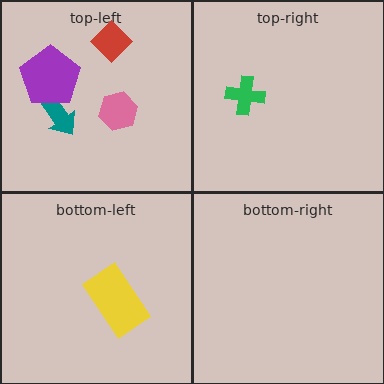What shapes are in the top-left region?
The teal arrow, the red diamond, the purple pentagon, the pink hexagon.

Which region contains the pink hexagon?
The top-left region.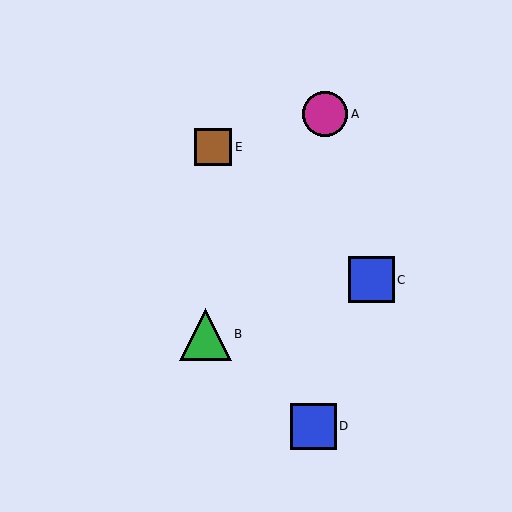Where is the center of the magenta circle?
The center of the magenta circle is at (325, 114).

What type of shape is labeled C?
Shape C is a blue square.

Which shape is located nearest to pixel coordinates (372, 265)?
The blue square (labeled C) at (371, 280) is nearest to that location.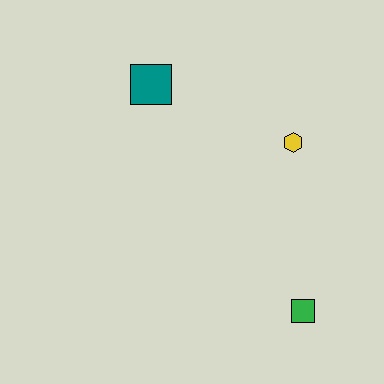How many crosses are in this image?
There are no crosses.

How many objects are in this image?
There are 3 objects.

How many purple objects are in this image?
There are no purple objects.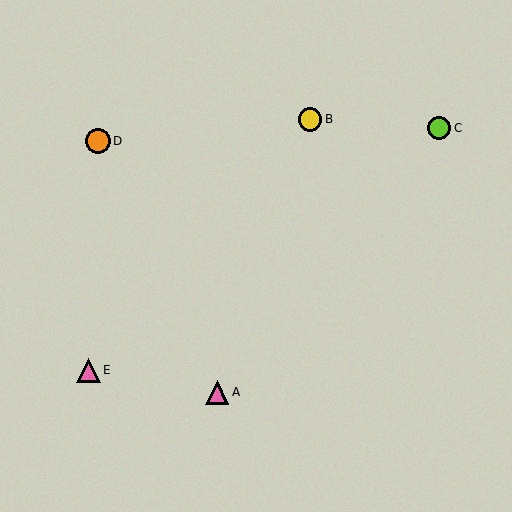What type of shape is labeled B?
Shape B is a yellow circle.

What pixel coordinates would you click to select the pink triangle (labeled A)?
Click at (217, 392) to select the pink triangle A.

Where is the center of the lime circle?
The center of the lime circle is at (439, 128).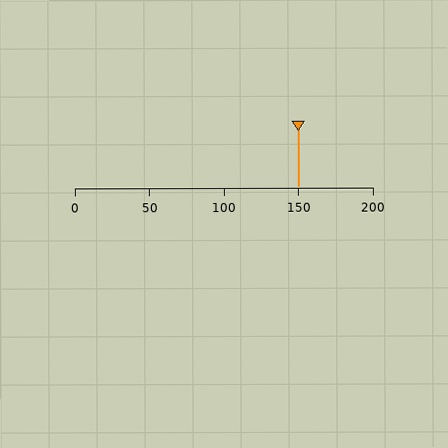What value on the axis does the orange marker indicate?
The marker indicates approximately 150.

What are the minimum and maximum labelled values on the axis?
The axis runs from 0 to 200.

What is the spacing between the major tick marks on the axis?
The major ticks are spaced 50 apart.